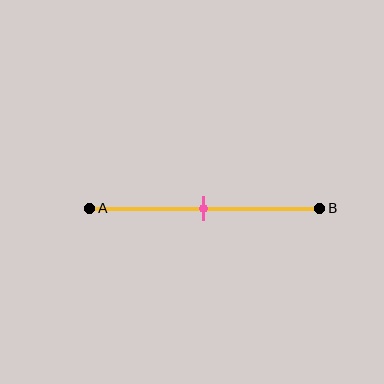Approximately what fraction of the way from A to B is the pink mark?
The pink mark is approximately 50% of the way from A to B.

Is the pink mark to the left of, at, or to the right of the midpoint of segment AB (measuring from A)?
The pink mark is approximately at the midpoint of segment AB.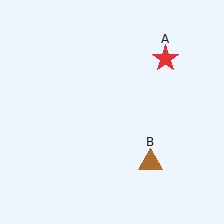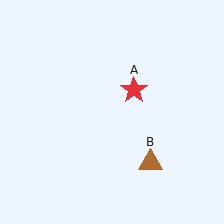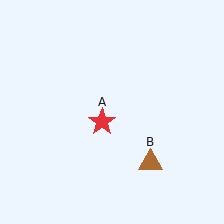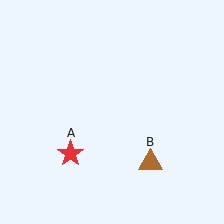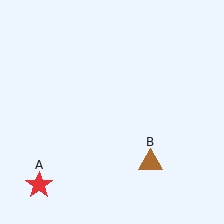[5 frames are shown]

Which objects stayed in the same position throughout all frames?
Brown triangle (object B) remained stationary.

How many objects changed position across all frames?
1 object changed position: red star (object A).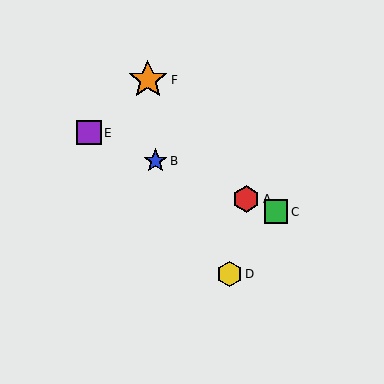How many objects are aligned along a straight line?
4 objects (A, B, C, E) are aligned along a straight line.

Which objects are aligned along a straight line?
Objects A, B, C, E are aligned along a straight line.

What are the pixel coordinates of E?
Object E is at (89, 133).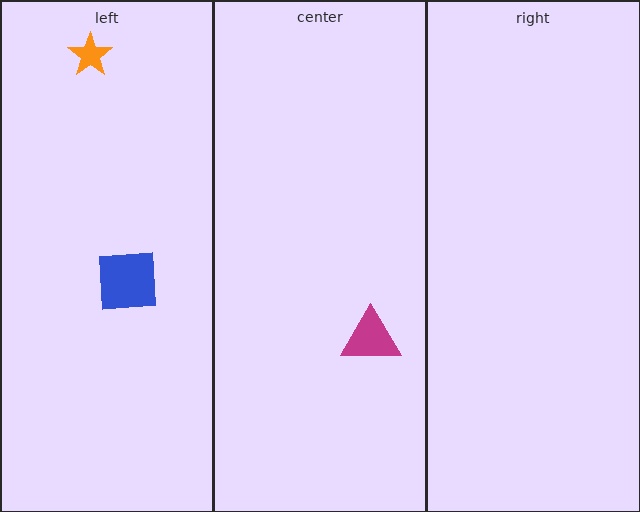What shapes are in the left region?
The blue square, the orange star.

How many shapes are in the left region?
2.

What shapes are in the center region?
The magenta triangle.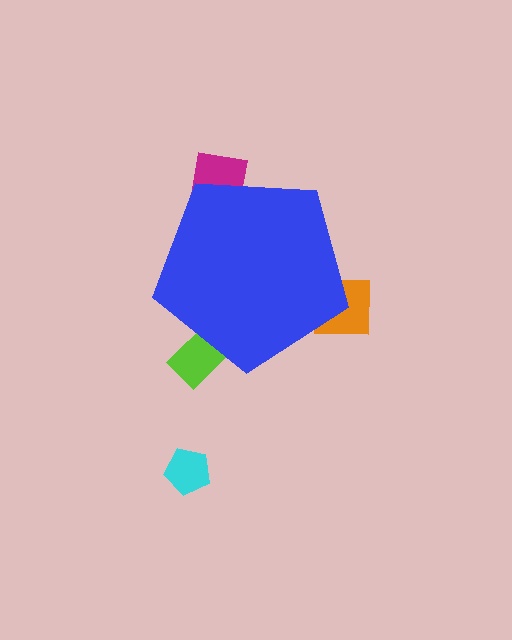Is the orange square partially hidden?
Yes, the orange square is partially hidden behind the blue pentagon.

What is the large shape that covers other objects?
A blue pentagon.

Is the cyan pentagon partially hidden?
No, the cyan pentagon is fully visible.